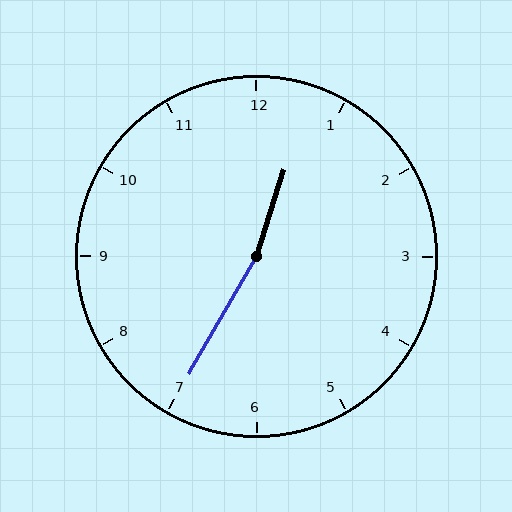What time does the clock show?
12:35.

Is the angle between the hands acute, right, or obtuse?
It is obtuse.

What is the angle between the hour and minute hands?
Approximately 168 degrees.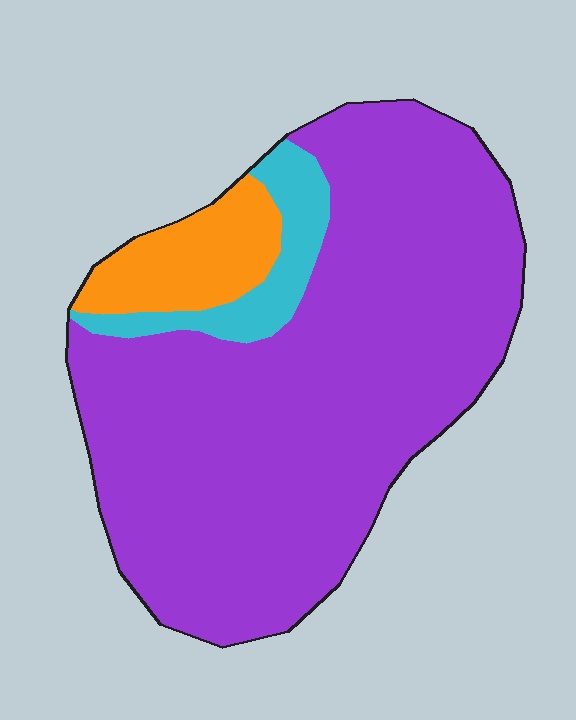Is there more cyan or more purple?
Purple.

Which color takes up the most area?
Purple, at roughly 80%.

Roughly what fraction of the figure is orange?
Orange covers roughly 10% of the figure.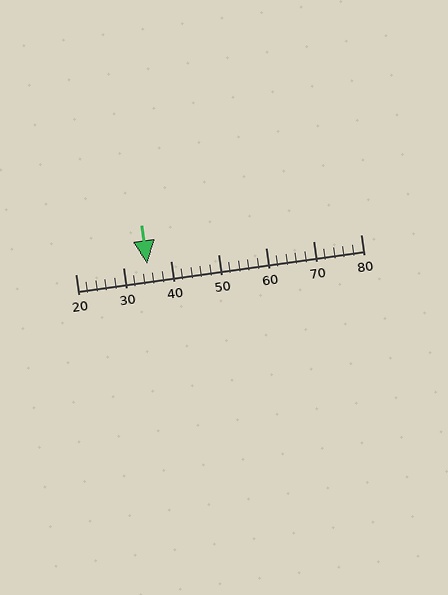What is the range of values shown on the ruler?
The ruler shows values from 20 to 80.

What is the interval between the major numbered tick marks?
The major tick marks are spaced 10 units apart.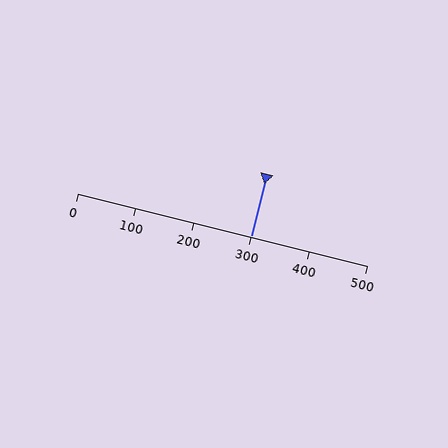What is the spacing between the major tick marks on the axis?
The major ticks are spaced 100 apart.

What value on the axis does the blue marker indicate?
The marker indicates approximately 300.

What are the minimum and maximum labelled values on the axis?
The axis runs from 0 to 500.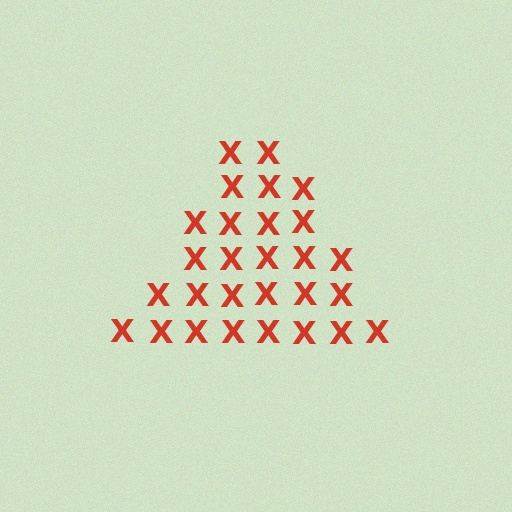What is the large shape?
The large shape is a triangle.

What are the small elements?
The small elements are letter X's.